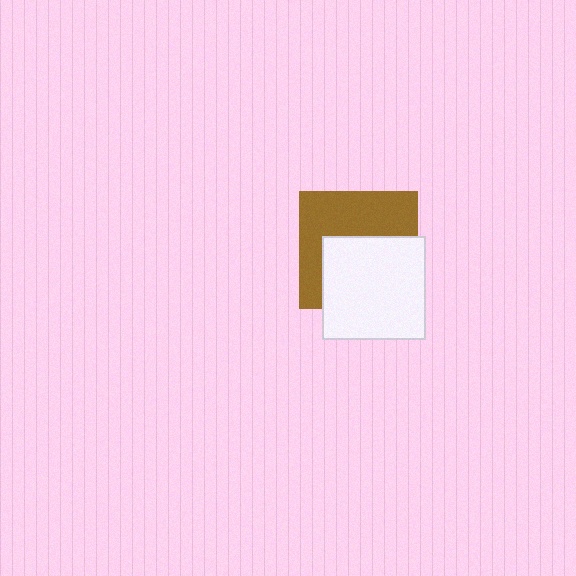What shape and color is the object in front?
The object in front is a white square.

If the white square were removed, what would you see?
You would see the complete brown square.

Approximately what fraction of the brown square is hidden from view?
Roughly 51% of the brown square is hidden behind the white square.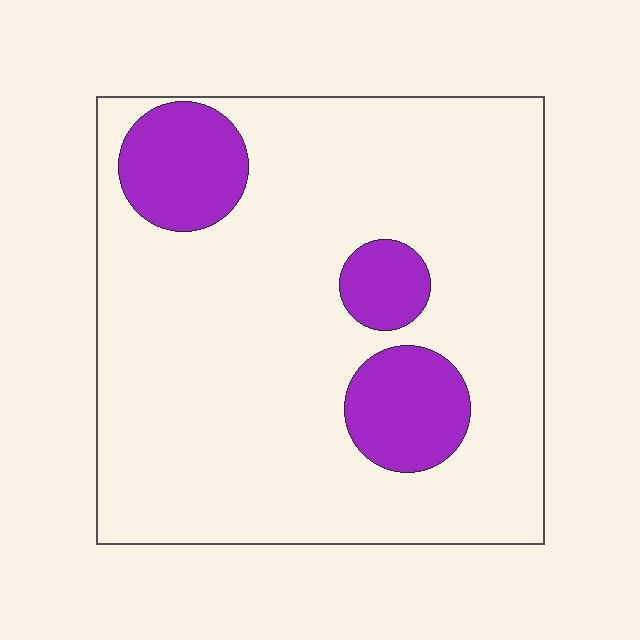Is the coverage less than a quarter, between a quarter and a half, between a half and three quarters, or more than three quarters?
Less than a quarter.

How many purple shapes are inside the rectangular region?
3.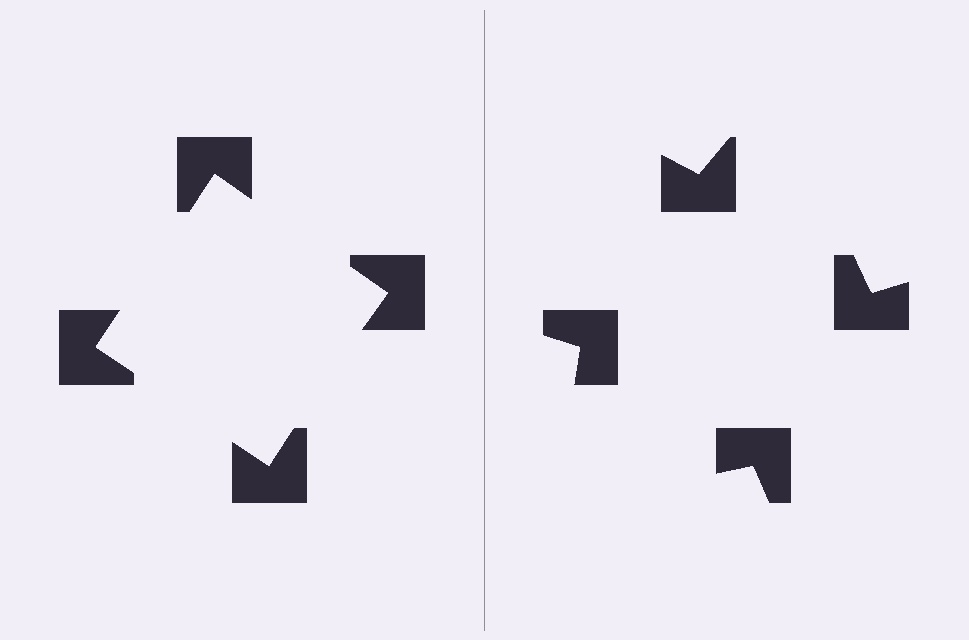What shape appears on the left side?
An illusory square.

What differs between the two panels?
The notched squares are positioned identically on both sides; only the wedge orientations differ. On the left they align to a square; on the right they are misaligned.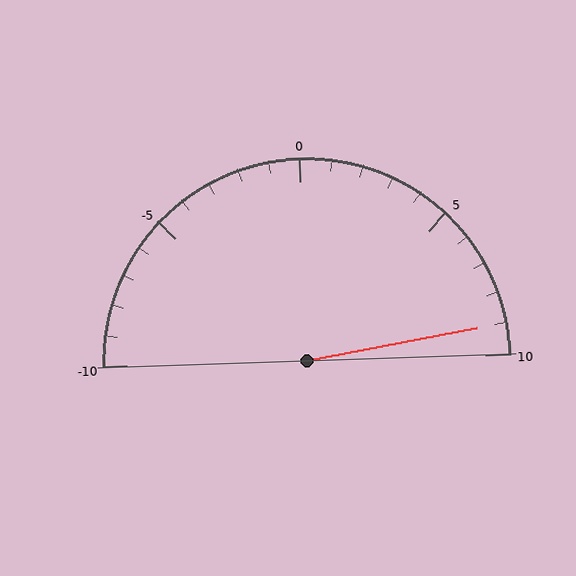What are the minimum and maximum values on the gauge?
The gauge ranges from -10 to 10.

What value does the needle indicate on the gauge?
The needle indicates approximately 9.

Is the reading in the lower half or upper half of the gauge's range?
The reading is in the upper half of the range (-10 to 10).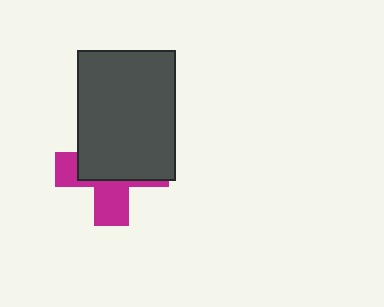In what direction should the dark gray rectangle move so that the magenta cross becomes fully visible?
The dark gray rectangle should move up. That is the shortest direction to clear the overlap and leave the magenta cross fully visible.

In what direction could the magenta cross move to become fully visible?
The magenta cross could move down. That would shift it out from behind the dark gray rectangle entirely.